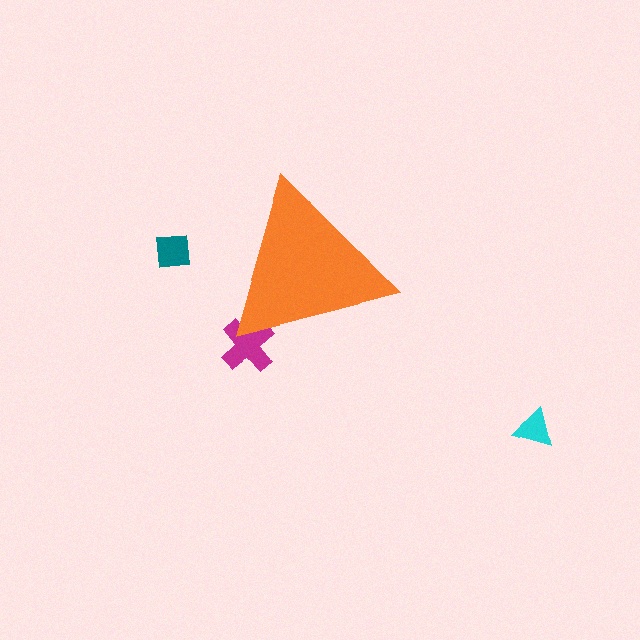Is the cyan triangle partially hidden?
No, the cyan triangle is fully visible.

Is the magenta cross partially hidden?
Yes, the magenta cross is partially hidden behind the orange triangle.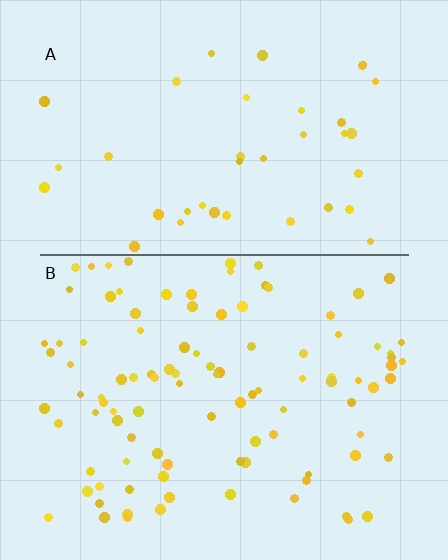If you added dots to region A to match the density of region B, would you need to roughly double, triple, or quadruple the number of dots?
Approximately triple.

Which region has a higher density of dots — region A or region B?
B (the bottom).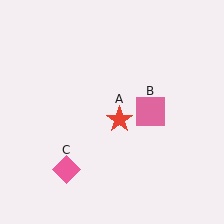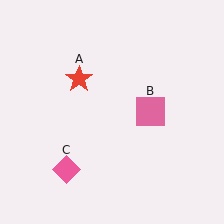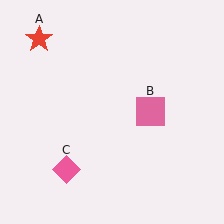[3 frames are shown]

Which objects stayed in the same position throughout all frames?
Pink square (object B) and pink diamond (object C) remained stationary.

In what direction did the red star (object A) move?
The red star (object A) moved up and to the left.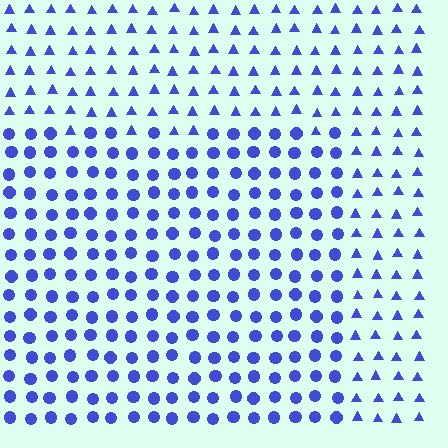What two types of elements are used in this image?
The image uses circles inside the rectangle region and triangles outside it.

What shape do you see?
I see a rectangle.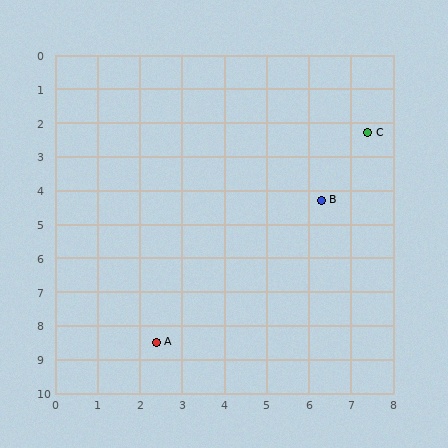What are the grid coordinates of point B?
Point B is at approximately (6.3, 4.3).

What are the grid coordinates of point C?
Point C is at approximately (7.4, 2.3).